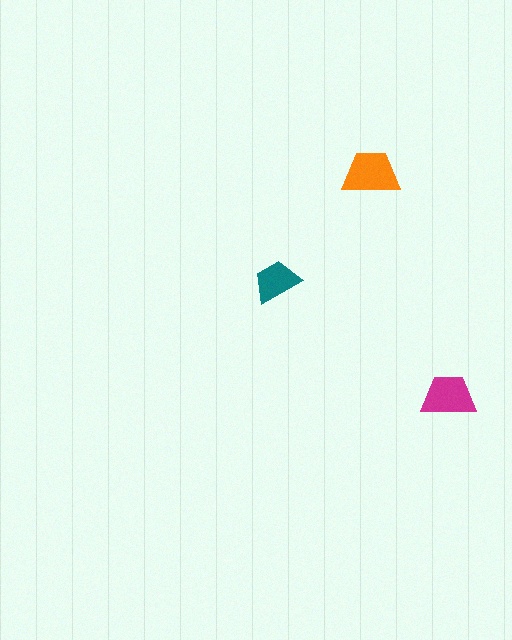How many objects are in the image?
There are 3 objects in the image.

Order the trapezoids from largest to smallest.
the orange one, the magenta one, the teal one.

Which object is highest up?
The orange trapezoid is topmost.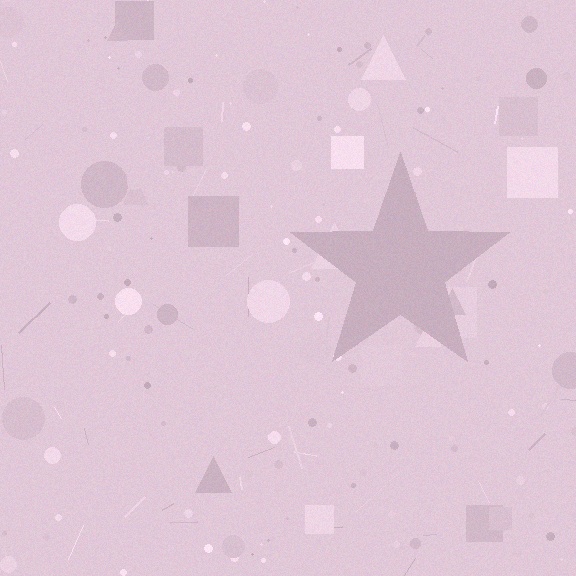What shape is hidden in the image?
A star is hidden in the image.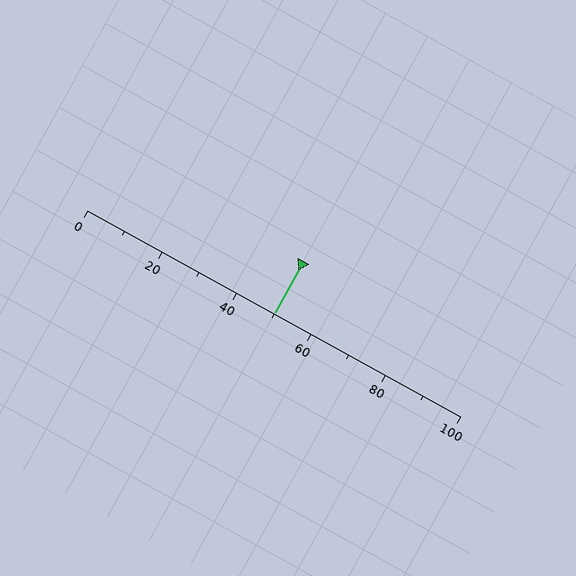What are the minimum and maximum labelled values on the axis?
The axis runs from 0 to 100.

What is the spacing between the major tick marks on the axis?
The major ticks are spaced 20 apart.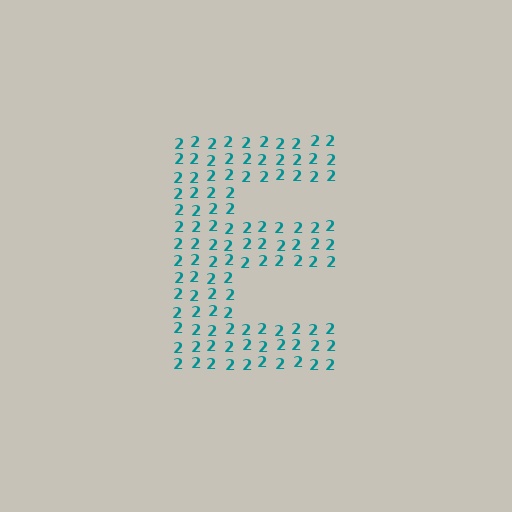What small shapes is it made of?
It is made of small digit 2's.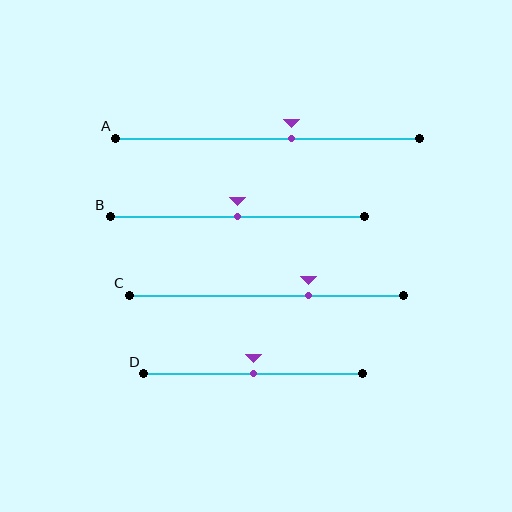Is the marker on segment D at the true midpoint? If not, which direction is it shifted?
Yes, the marker on segment D is at the true midpoint.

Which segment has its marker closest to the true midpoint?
Segment B has its marker closest to the true midpoint.